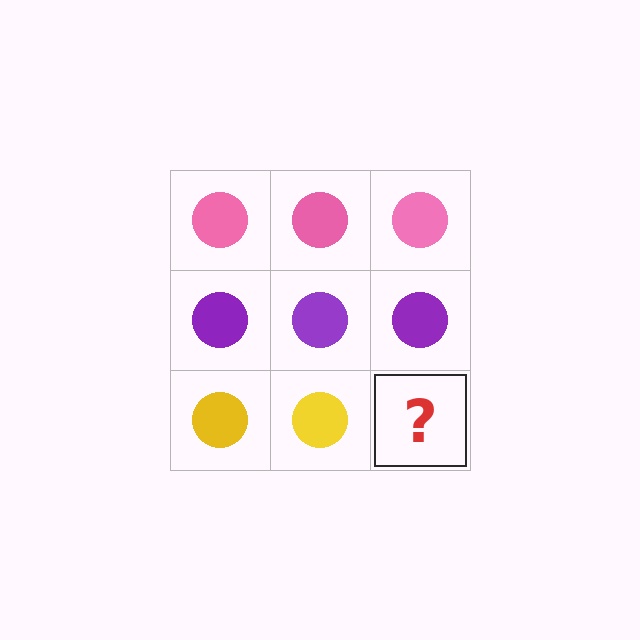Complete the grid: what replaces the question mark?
The question mark should be replaced with a yellow circle.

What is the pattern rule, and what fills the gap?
The rule is that each row has a consistent color. The gap should be filled with a yellow circle.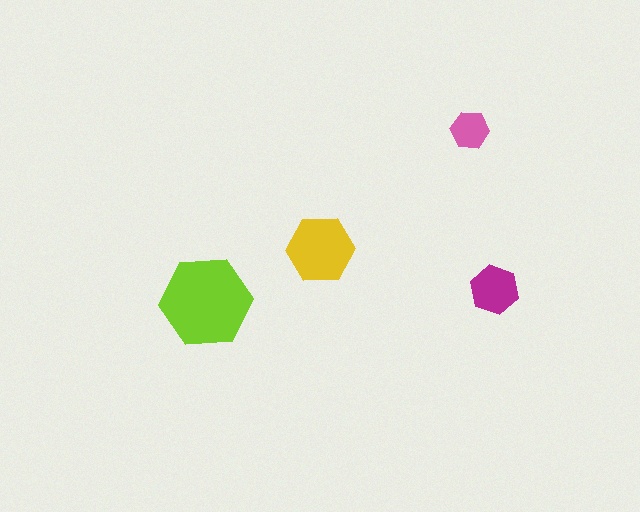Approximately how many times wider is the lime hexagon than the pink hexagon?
About 2.5 times wider.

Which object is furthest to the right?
The magenta hexagon is rightmost.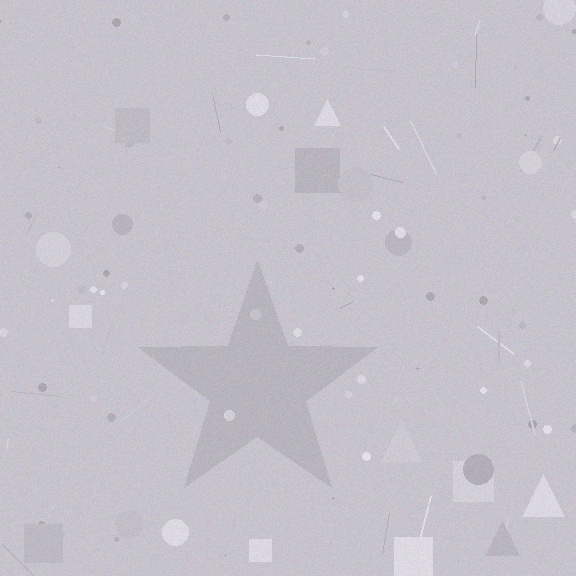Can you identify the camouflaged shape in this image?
The camouflaged shape is a star.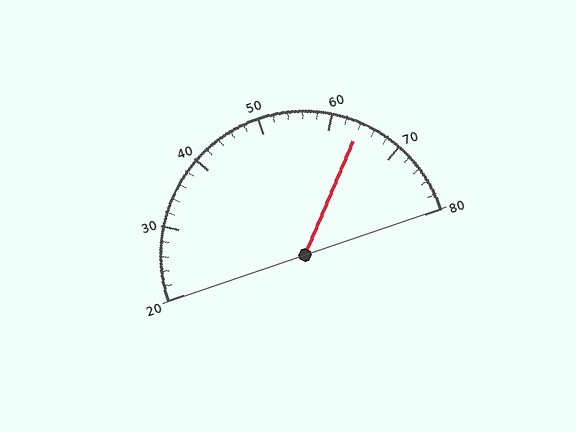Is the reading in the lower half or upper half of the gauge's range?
The reading is in the upper half of the range (20 to 80).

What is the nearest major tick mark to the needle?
The nearest major tick mark is 60.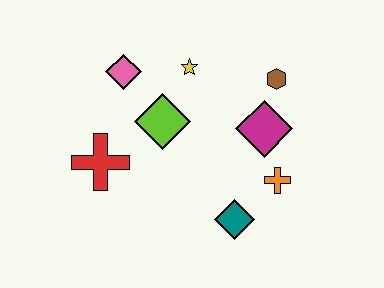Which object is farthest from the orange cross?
The pink diamond is farthest from the orange cross.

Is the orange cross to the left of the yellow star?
No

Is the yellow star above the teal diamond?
Yes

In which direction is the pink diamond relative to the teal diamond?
The pink diamond is above the teal diamond.